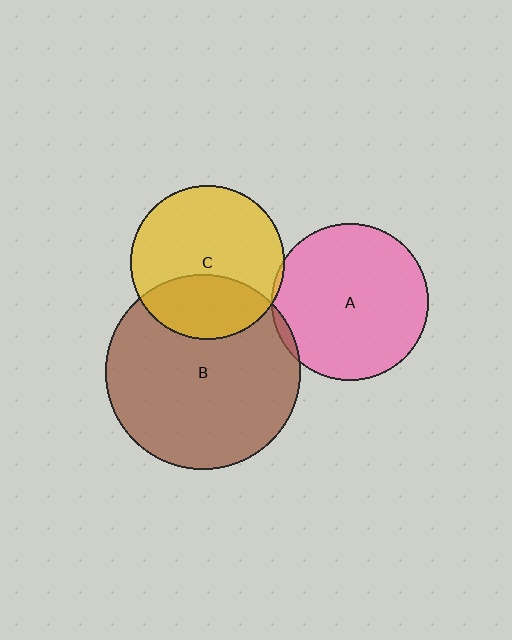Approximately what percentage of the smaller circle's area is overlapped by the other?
Approximately 30%.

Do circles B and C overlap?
Yes.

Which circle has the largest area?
Circle B (brown).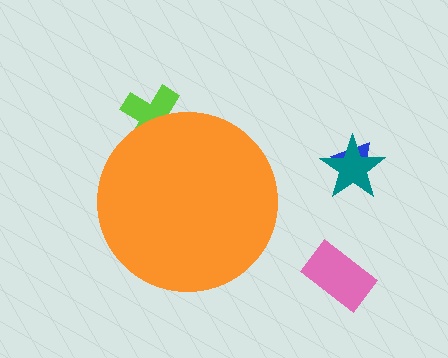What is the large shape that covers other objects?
An orange circle.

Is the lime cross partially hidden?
Yes, the lime cross is partially hidden behind the orange circle.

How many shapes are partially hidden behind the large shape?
1 shape is partially hidden.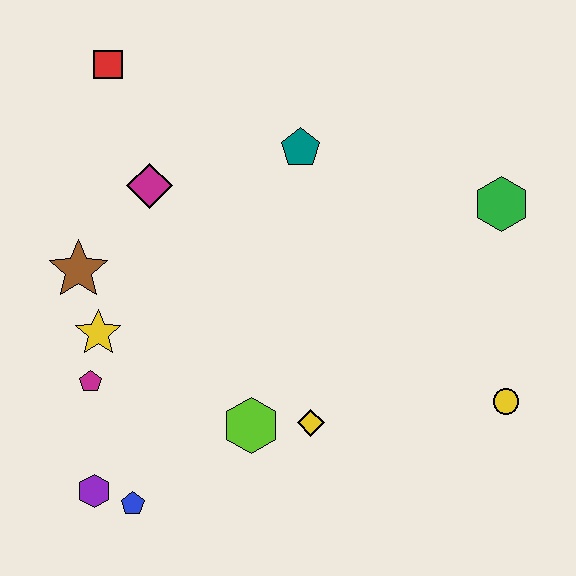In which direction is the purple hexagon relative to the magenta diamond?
The purple hexagon is below the magenta diamond.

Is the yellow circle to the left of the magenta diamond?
No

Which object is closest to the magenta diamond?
The brown star is closest to the magenta diamond.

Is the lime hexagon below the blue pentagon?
No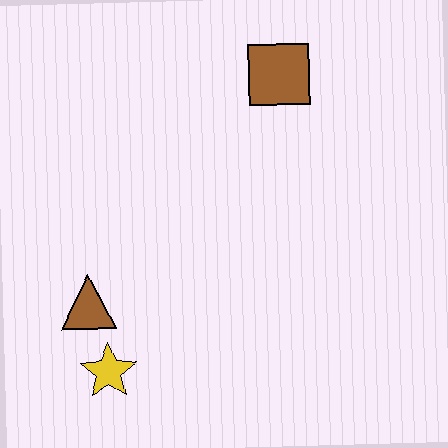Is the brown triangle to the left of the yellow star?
Yes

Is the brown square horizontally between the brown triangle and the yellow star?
No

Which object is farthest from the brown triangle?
The brown square is farthest from the brown triangle.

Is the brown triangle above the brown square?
No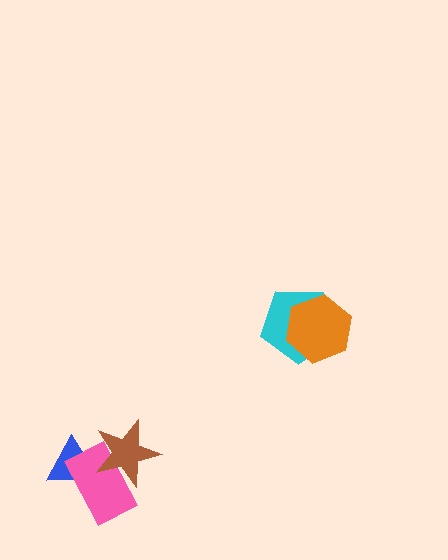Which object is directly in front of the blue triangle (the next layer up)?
The pink rectangle is directly in front of the blue triangle.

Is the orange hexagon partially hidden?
No, no other shape covers it.